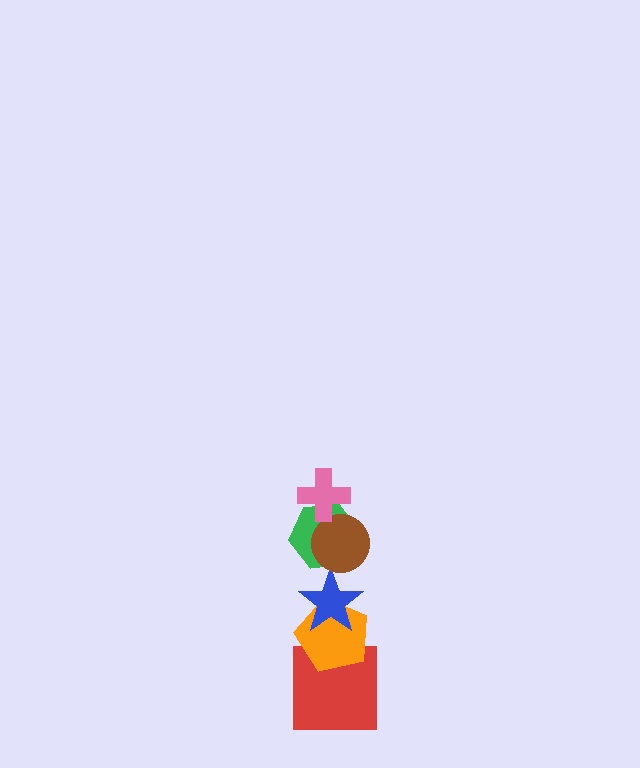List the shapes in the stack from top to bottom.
From top to bottom: the pink cross, the brown circle, the green hexagon, the blue star, the orange pentagon, the red square.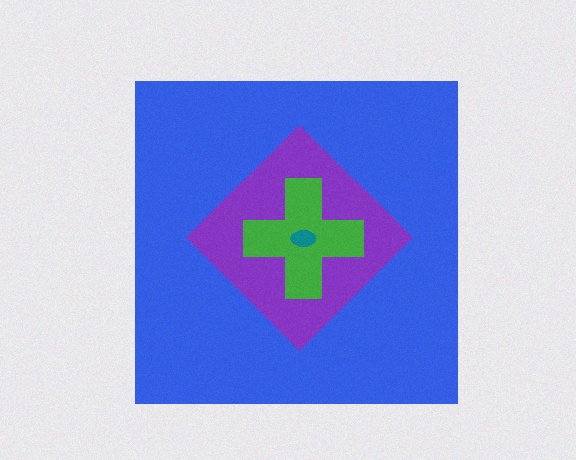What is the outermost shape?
The blue square.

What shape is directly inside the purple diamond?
The green cross.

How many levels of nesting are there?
4.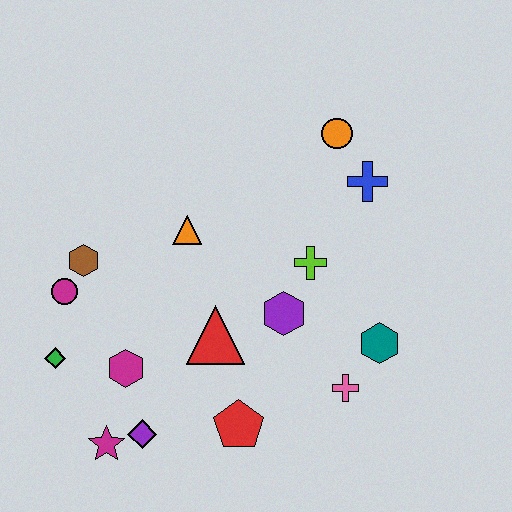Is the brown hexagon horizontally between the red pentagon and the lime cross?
No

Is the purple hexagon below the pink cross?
No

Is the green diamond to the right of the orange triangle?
No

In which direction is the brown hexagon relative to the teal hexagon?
The brown hexagon is to the left of the teal hexagon.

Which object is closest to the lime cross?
The purple hexagon is closest to the lime cross.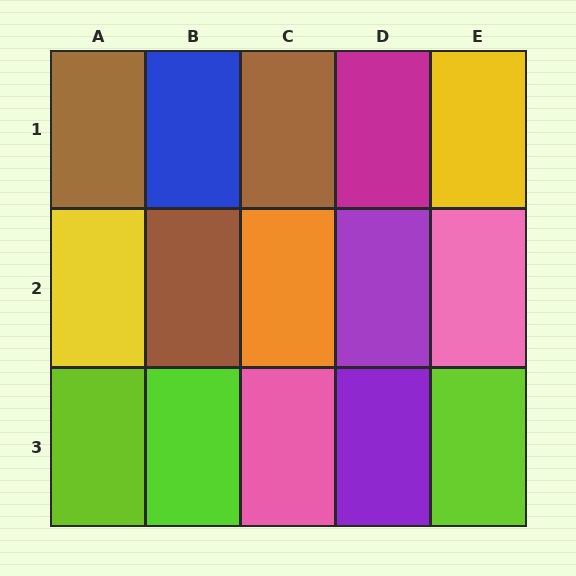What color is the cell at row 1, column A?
Brown.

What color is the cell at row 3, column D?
Purple.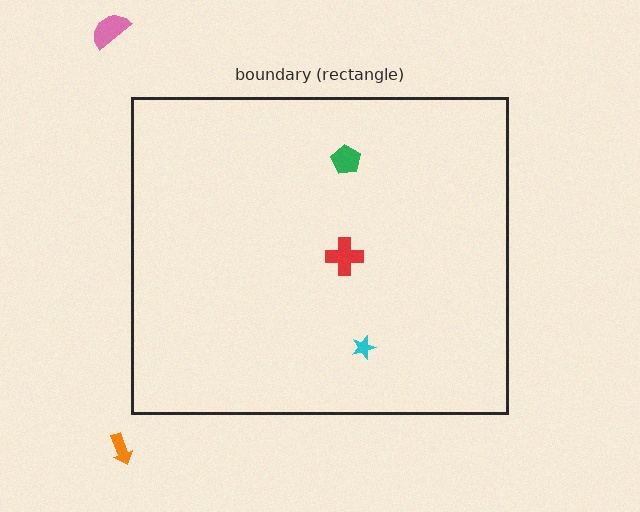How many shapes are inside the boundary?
3 inside, 2 outside.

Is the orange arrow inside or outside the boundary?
Outside.